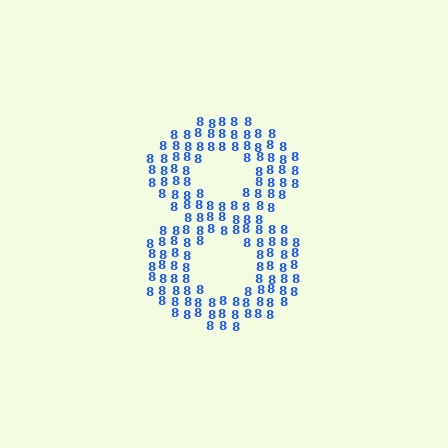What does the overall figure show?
The overall figure shows the digit 8.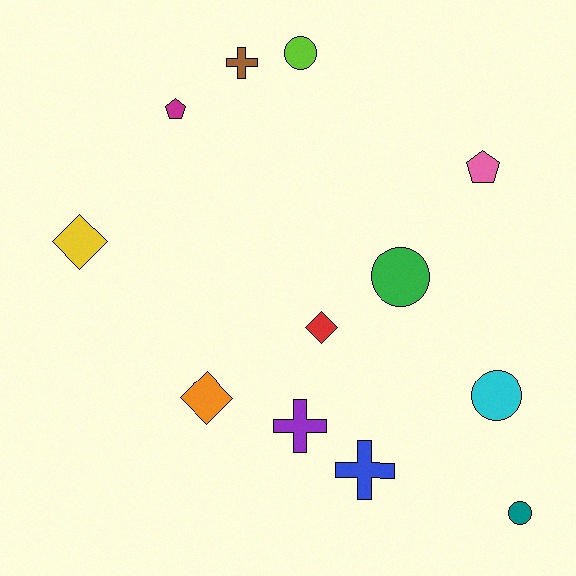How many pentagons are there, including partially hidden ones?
There are 2 pentagons.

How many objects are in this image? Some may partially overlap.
There are 12 objects.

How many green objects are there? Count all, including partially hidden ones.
There is 1 green object.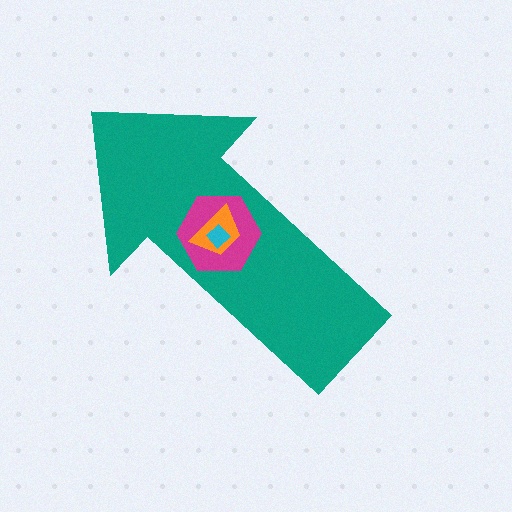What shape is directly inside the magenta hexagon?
The orange trapezoid.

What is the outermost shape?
The teal arrow.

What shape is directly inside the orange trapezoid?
The cyan diamond.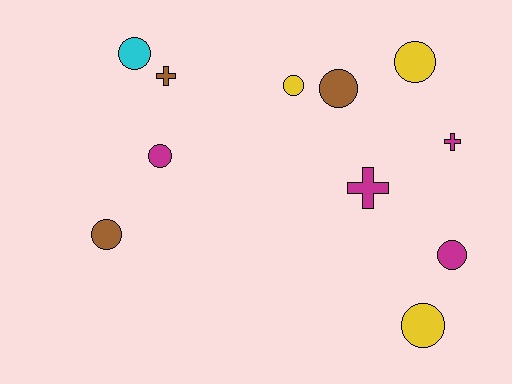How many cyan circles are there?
There is 1 cyan circle.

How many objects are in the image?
There are 11 objects.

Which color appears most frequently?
Magenta, with 4 objects.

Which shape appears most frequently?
Circle, with 8 objects.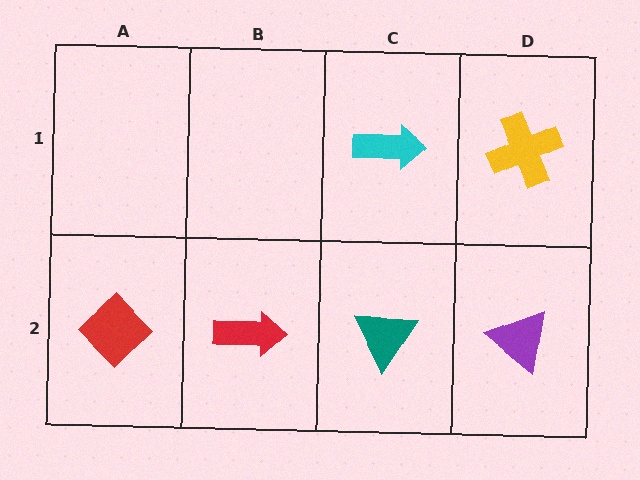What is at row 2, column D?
A purple triangle.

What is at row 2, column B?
A red arrow.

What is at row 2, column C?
A teal triangle.